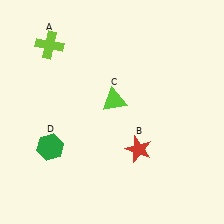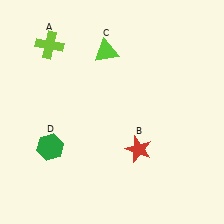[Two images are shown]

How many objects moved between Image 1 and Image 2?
1 object moved between the two images.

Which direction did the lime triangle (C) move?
The lime triangle (C) moved up.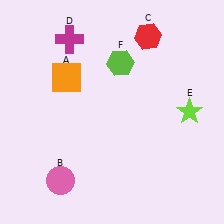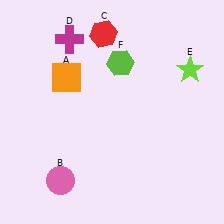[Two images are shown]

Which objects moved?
The objects that moved are: the red hexagon (C), the lime star (E).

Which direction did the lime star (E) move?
The lime star (E) moved up.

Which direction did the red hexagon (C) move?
The red hexagon (C) moved left.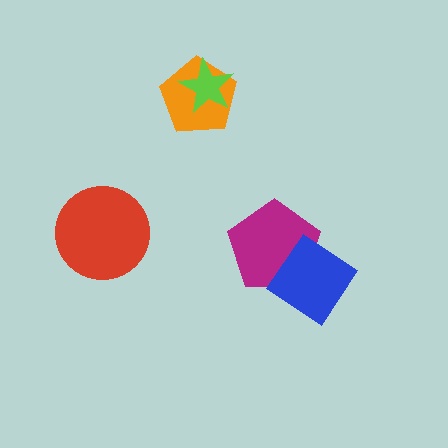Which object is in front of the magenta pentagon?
The blue diamond is in front of the magenta pentagon.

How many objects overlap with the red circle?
0 objects overlap with the red circle.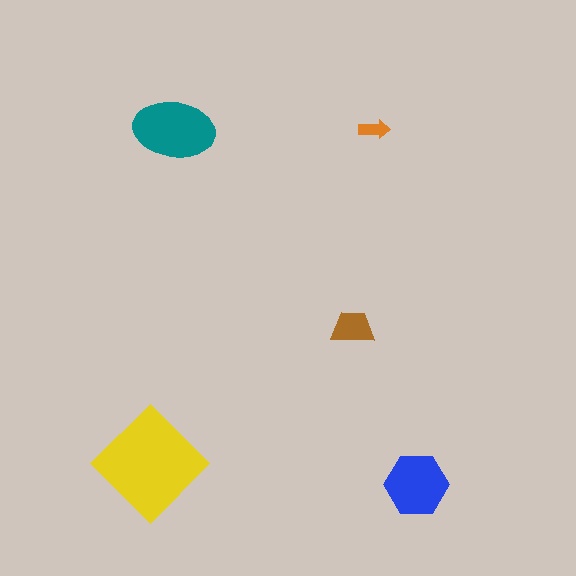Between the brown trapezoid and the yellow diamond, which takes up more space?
The yellow diamond.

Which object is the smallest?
The orange arrow.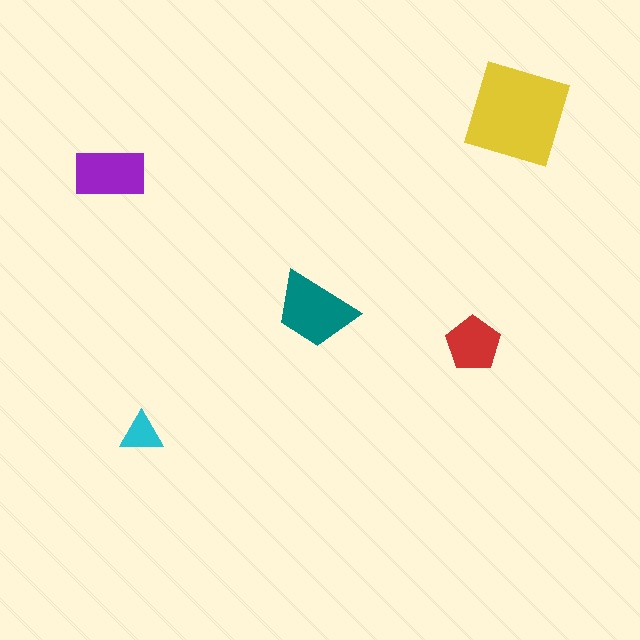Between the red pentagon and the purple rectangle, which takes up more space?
The purple rectangle.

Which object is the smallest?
The cyan triangle.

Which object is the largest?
The yellow square.